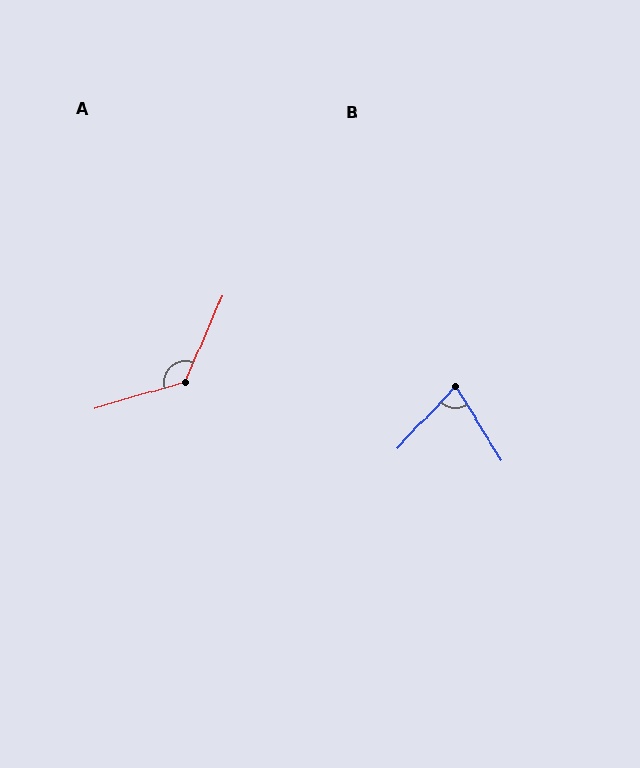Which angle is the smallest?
B, at approximately 75 degrees.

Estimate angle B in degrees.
Approximately 75 degrees.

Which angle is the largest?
A, at approximately 130 degrees.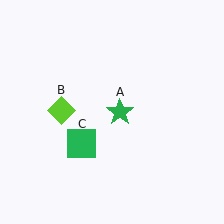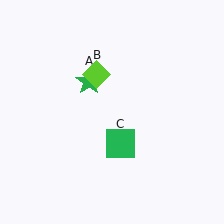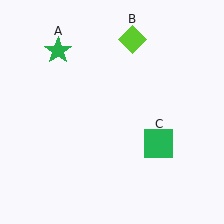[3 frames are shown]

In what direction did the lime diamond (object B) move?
The lime diamond (object B) moved up and to the right.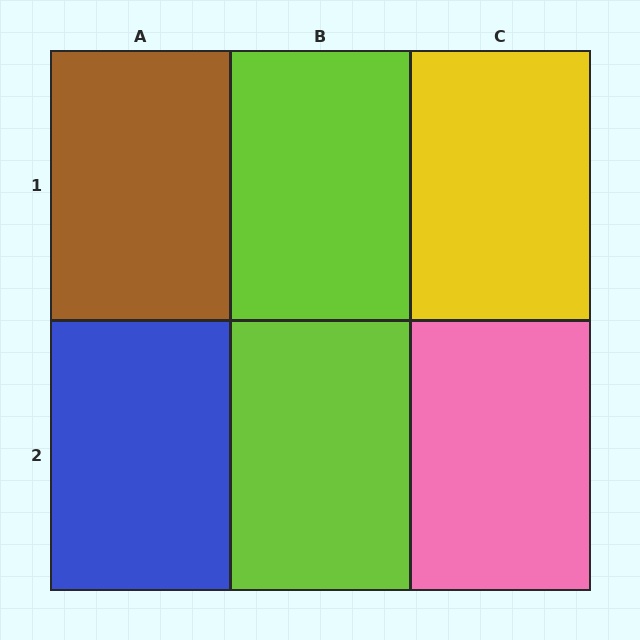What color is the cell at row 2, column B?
Lime.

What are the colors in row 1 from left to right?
Brown, lime, yellow.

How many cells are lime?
2 cells are lime.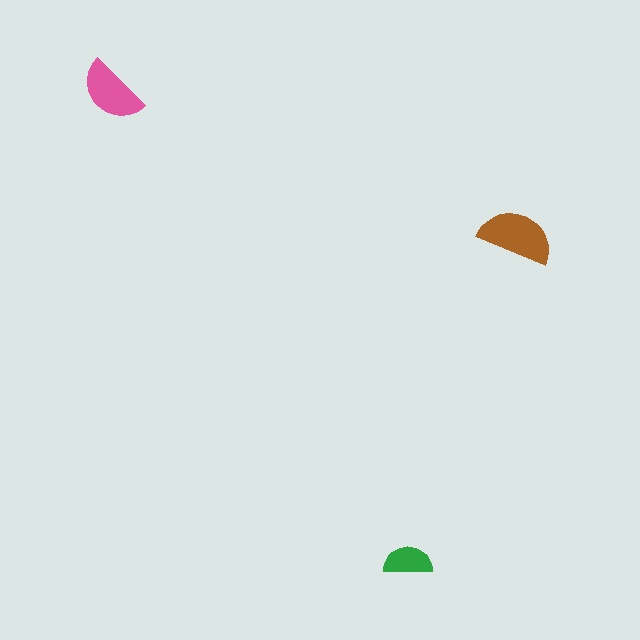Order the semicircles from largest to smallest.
the brown one, the pink one, the green one.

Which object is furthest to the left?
The pink semicircle is leftmost.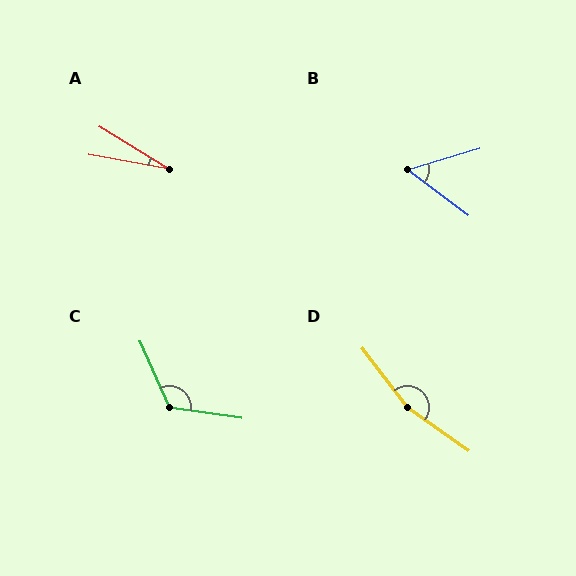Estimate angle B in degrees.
Approximately 54 degrees.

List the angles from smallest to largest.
A (22°), B (54°), C (122°), D (163°).